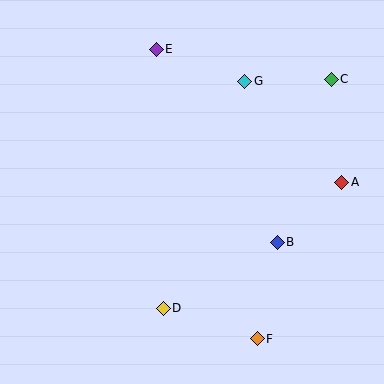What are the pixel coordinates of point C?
Point C is at (331, 79).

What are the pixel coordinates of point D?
Point D is at (163, 308).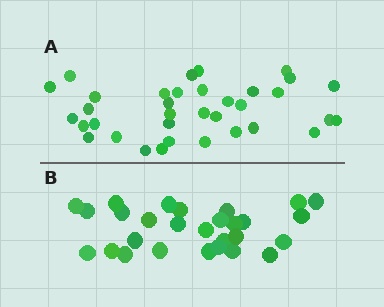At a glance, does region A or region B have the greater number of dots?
Region A (the top region) has more dots.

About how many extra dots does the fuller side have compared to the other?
Region A has roughly 8 or so more dots than region B.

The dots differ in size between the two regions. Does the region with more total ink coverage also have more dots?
No. Region B has more total ink coverage because its dots are larger, but region A actually contains more individual dots. Total area can be misleading — the number of items is what matters here.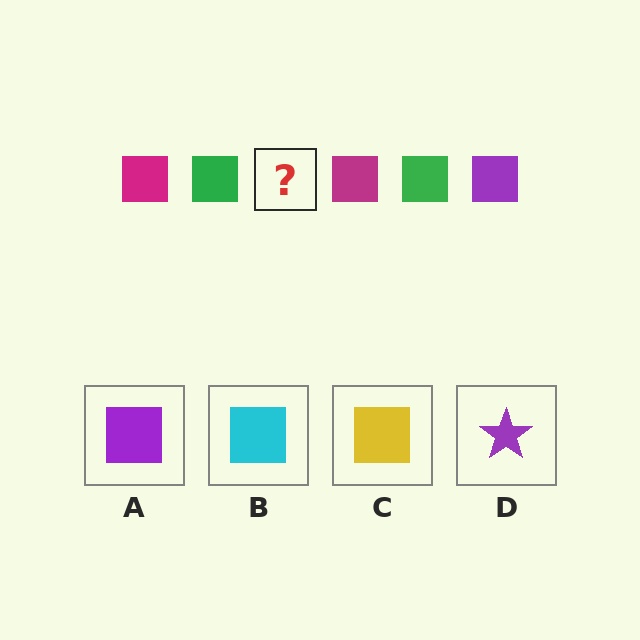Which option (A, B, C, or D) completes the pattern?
A.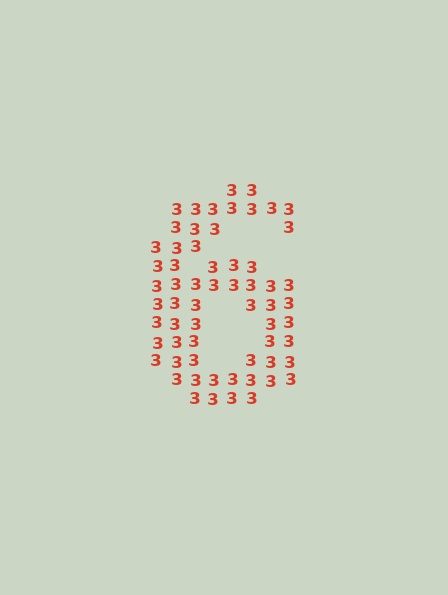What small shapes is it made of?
It is made of small digit 3's.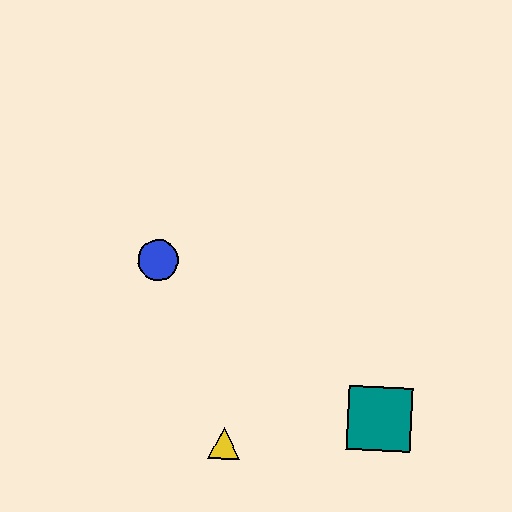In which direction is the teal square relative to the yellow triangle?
The teal square is to the right of the yellow triangle.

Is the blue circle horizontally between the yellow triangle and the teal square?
No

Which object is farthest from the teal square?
The blue circle is farthest from the teal square.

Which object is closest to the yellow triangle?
The teal square is closest to the yellow triangle.